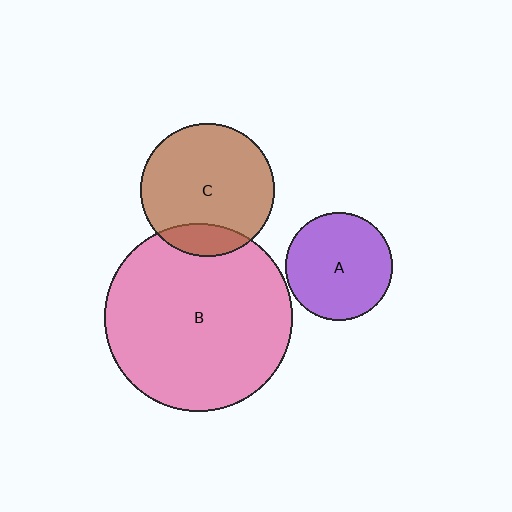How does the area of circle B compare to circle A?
Approximately 3.0 times.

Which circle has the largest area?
Circle B (pink).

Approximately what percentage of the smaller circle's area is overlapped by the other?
Approximately 15%.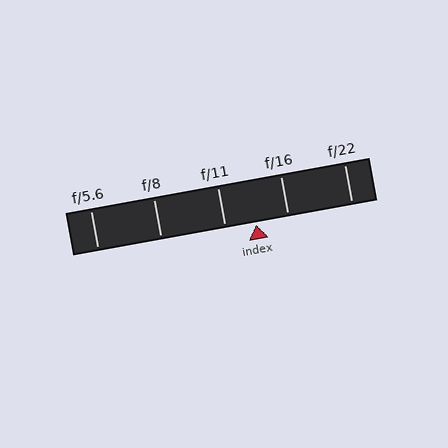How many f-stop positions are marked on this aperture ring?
There are 5 f-stop positions marked.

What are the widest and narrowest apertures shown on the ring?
The widest aperture shown is f/5.6 and the narrowest is f/22.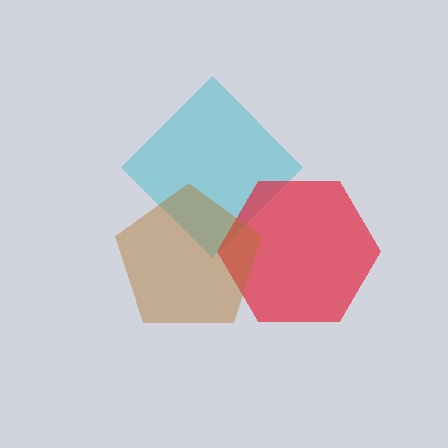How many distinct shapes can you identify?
There are 3 distinct shapes: a cyan diamond, a red hexagon, a brown pentagon.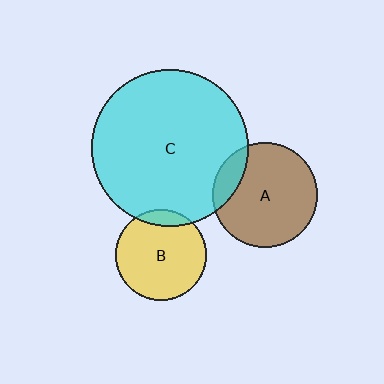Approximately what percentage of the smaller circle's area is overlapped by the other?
Approximately 15%.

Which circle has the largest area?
Circle C (cyan).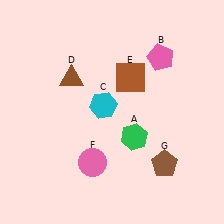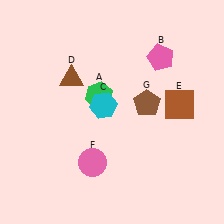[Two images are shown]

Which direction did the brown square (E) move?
The brown square (E) moved right.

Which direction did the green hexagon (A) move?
The green hexagon (A) moved up.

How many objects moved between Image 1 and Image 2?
3 objects moved between the two images.